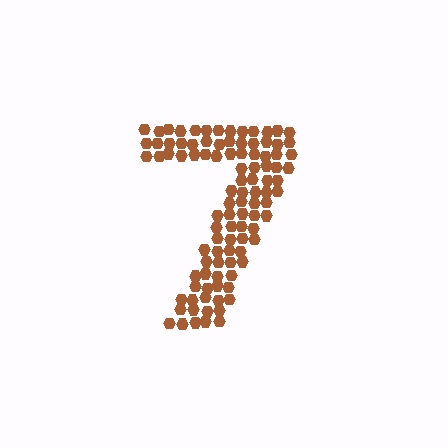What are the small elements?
The small elements are hexagons.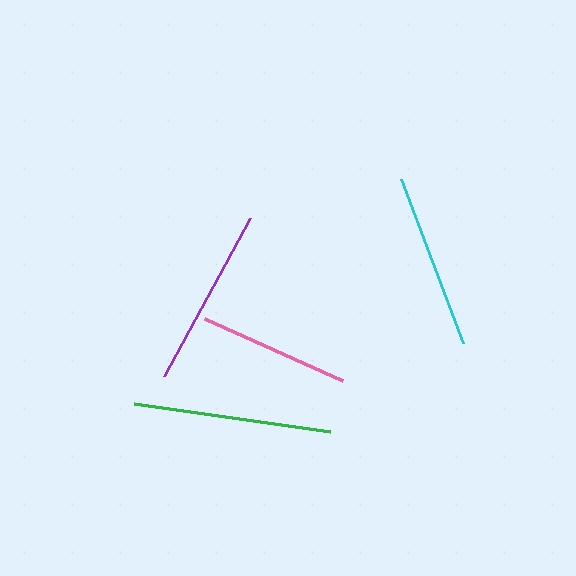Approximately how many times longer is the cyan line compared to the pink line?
The cyan line is approximately 1.2 times the length of the pink line.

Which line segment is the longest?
The green line is the longest at approximately 198 pixels.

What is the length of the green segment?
The green segment is approximately 198 pixels long.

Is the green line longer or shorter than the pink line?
The green line is longer than the pink line.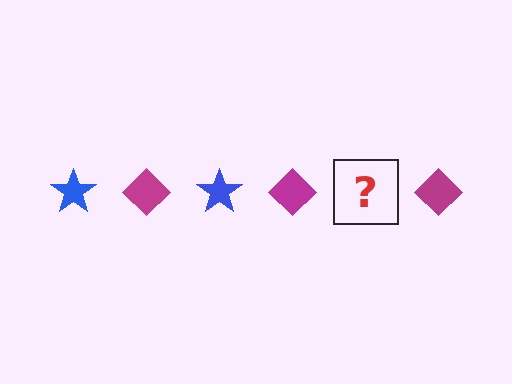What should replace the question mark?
The question mark should be replaced with a blue star.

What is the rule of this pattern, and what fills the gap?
The rule is that the pattern alternates between blue star and magenta diamond. The gap should be filled with a blue star.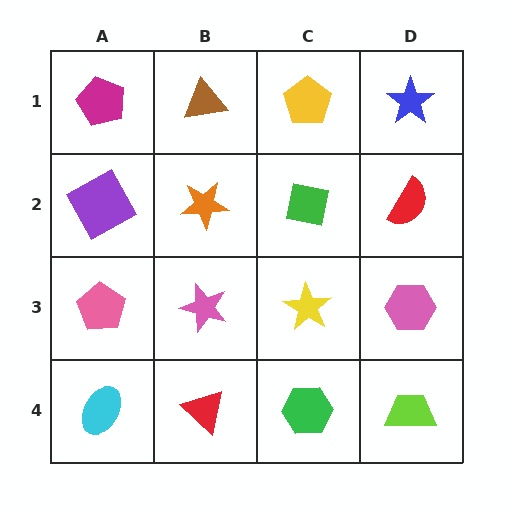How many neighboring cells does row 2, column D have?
3.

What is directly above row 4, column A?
A pink pentagon.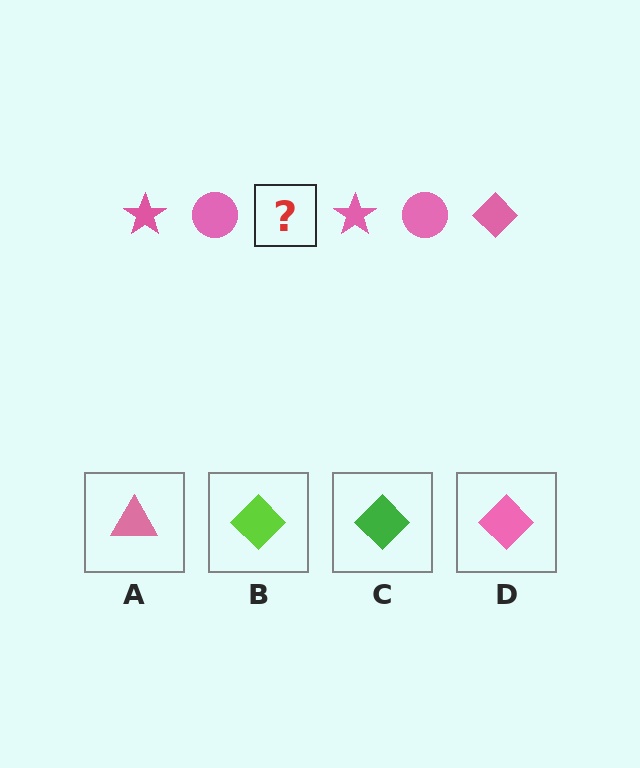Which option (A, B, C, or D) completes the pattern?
D.